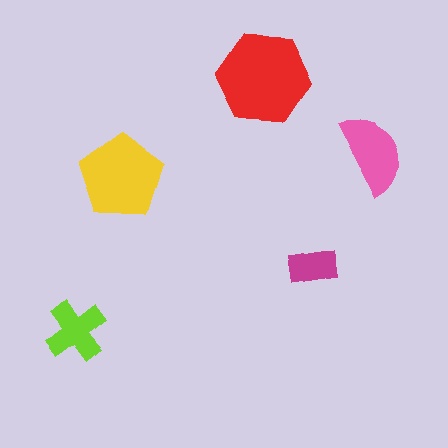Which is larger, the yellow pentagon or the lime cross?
The yellow pentagon.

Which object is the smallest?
The magenta rectangle.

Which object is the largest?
The red hexagon.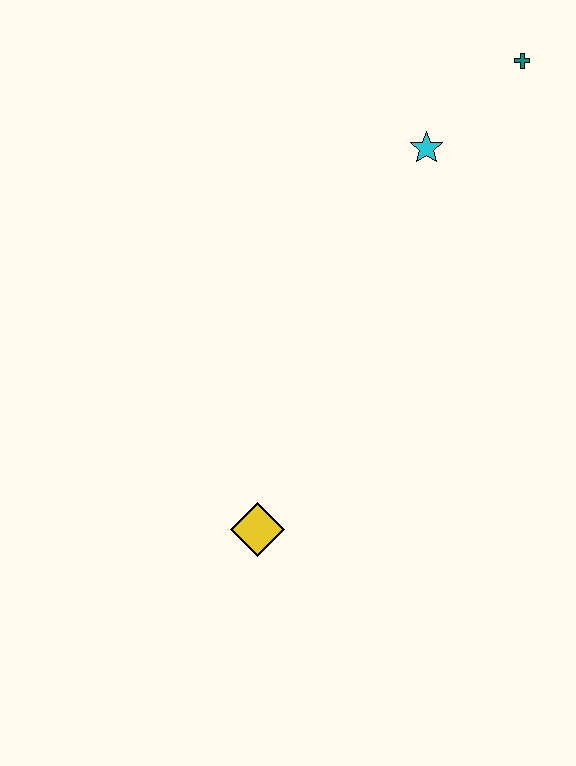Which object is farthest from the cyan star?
The yellow diamond is farthest from the cyan star.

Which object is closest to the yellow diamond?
The cyan star is closest to the yellow diamond.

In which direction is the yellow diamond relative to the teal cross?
The yellow diamond is below the teal cross.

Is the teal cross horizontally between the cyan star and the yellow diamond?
No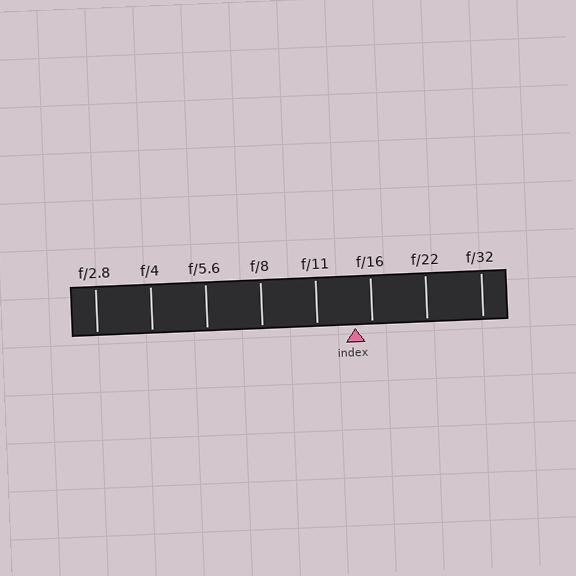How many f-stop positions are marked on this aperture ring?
There are 8 f-stop positions marked.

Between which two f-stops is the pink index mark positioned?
The index mark is between f/11 and f/16.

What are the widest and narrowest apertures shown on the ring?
The widest aperture shown is f/2.8 and the narrowest is f/32.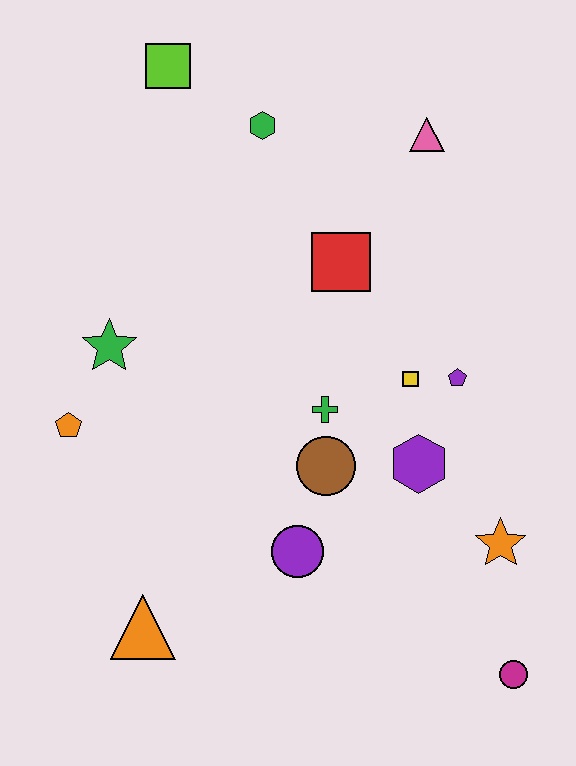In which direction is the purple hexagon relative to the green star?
The purple hexagon is to the right of the green star.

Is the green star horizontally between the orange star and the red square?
No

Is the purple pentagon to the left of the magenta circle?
Yes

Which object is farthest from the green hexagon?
The magenta circle is farthest from the green hexagon.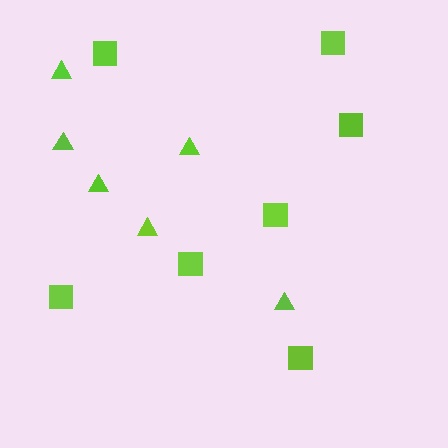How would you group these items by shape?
There are 2 groups: one group of triangles (6) and one group of squares (7).